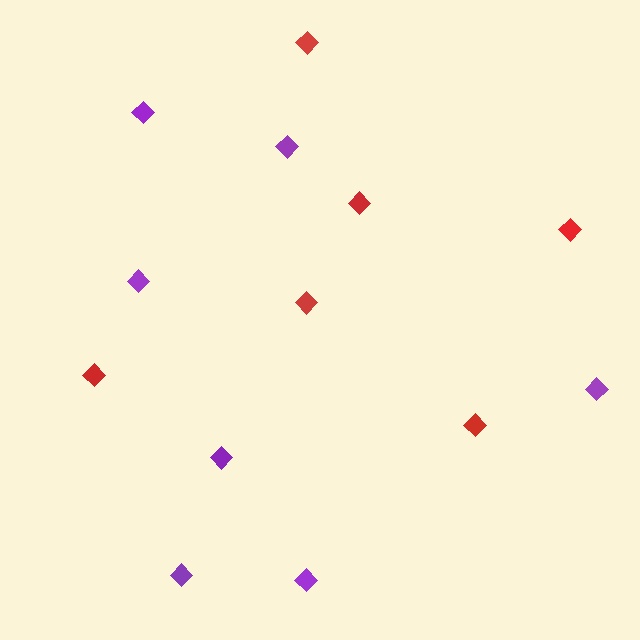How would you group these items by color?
There are 2 groups: one group of purple diamonds (7) and one group of red diamonds (6).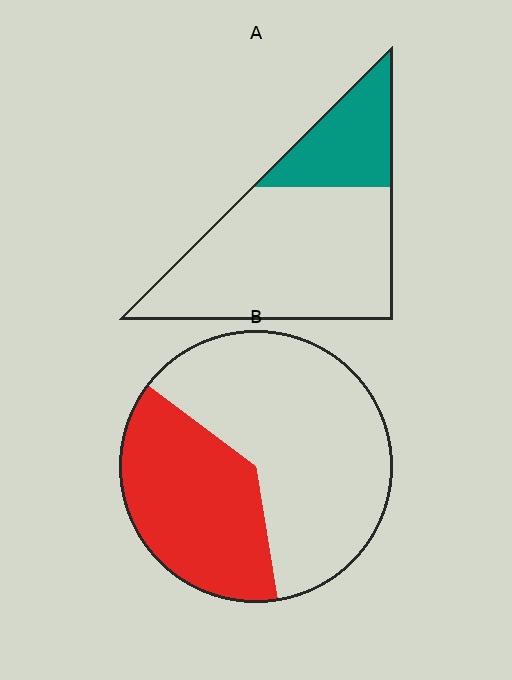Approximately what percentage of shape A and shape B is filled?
A is approximately 25% and B is approximately 40%.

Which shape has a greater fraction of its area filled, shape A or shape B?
Shape B.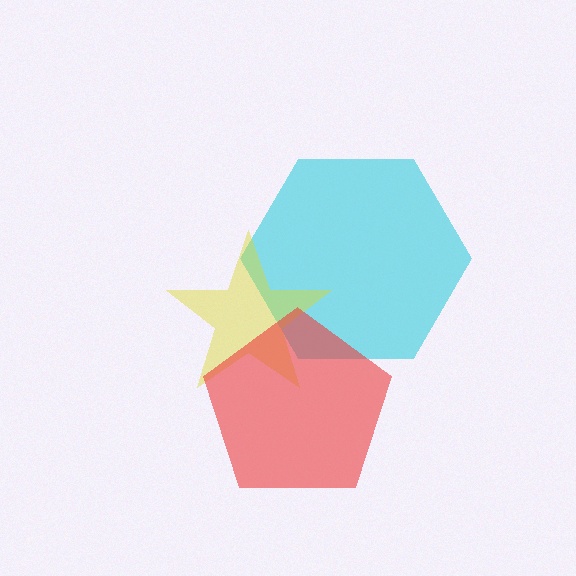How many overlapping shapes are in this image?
There are 3 overlapping shapes in the image.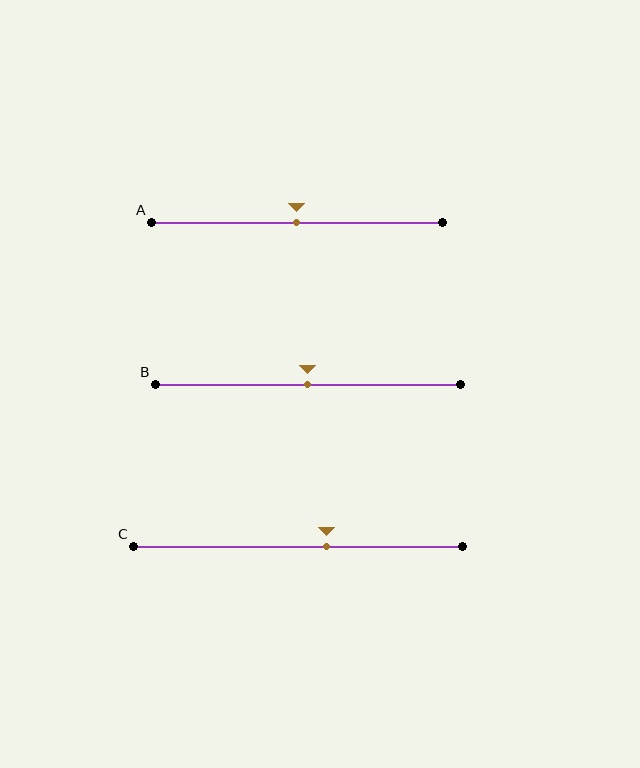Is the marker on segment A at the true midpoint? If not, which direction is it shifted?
Yes, the marker on segment A is at the true midpoint.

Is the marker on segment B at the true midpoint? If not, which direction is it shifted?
Yes, the marker on segment B is at the true midpoint.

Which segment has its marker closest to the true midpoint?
Segment A has its marker closest to the true midpoint.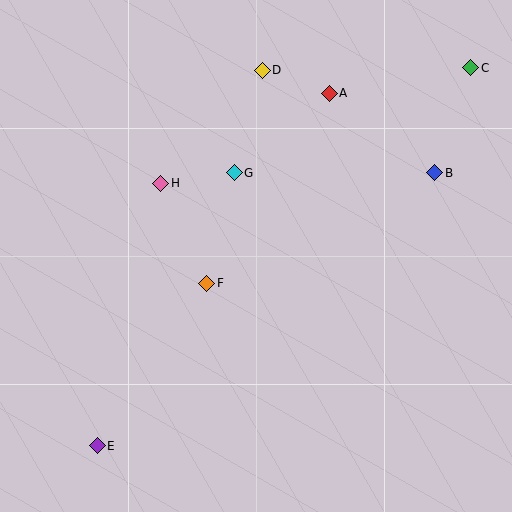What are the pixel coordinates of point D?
Point D is at (262, 70).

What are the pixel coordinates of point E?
Point E is at (97, 446).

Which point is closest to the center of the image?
Point F at (207, 283) is closest to the center.